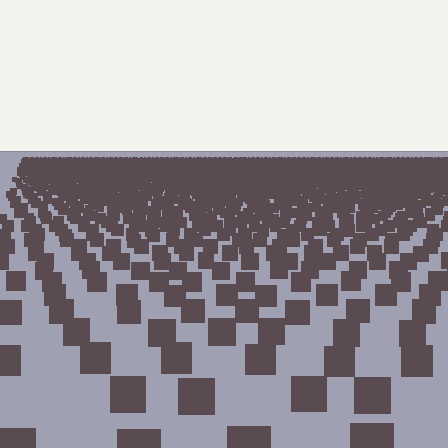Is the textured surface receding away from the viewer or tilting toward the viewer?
The surface is receding away from the viewer. Texture elements get smaller and denser toward the top.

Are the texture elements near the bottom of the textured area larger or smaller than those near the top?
Larger. Near the bottom, elements are closer to the viewer and appear at a bigger on-screen size.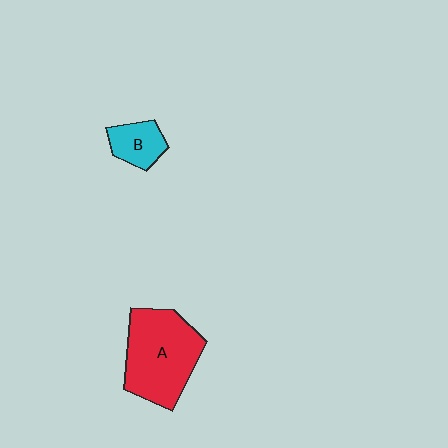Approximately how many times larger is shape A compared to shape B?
Approximately 2.8 times.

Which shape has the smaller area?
Shape B (cyan).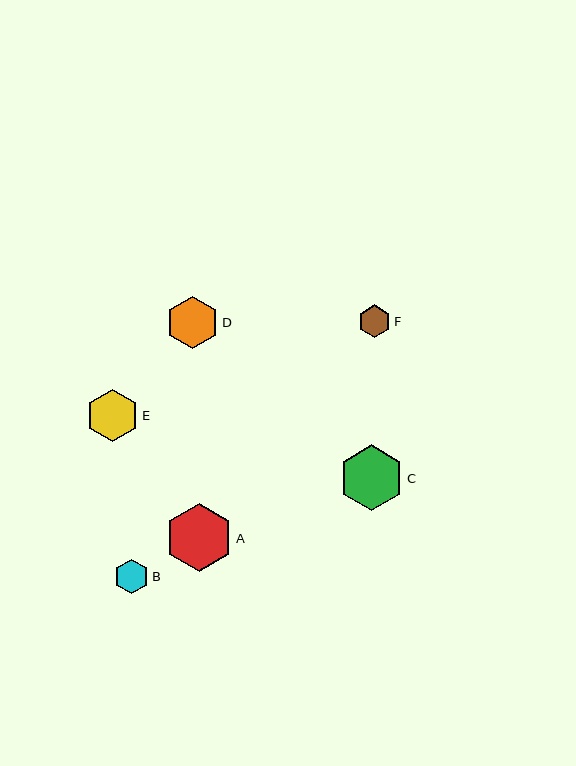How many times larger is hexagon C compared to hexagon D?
Hexagon C is approximately 1.2 times the size of hexagon D.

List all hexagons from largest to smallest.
From largest to smallest: A, C, D, E, B, F.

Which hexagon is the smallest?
Hexagon F is the smallest with a size of approximately 33 pixels.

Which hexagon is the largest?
Hexagon A is the largest with a size of approximately 68 pixels.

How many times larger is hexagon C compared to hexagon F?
Hexagon C is approximately 2.0 times the size of hexagon F.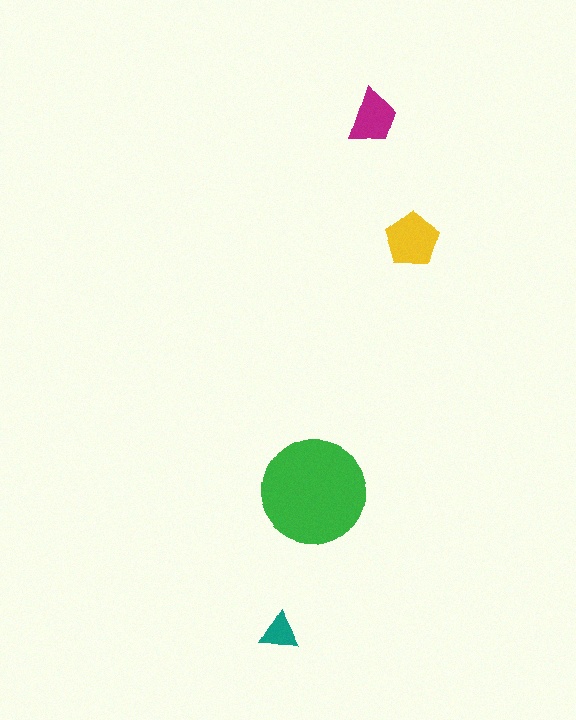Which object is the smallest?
The teal triangle.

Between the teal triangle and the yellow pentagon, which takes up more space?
The yellow pentagon.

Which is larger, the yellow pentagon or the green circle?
The green circle.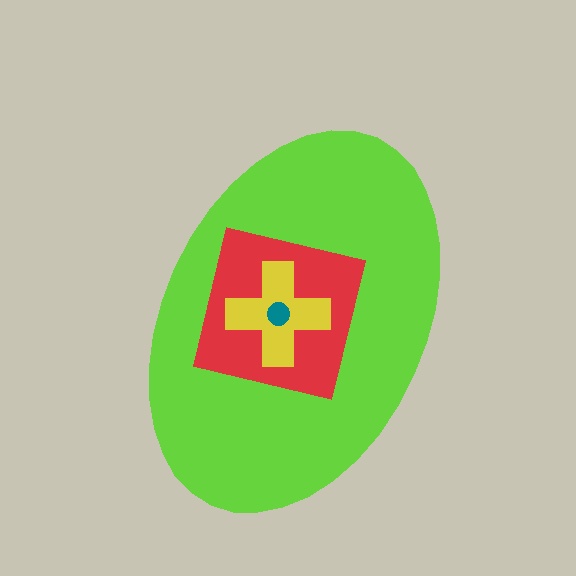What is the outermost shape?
The lime ellipse.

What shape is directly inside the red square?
The yellow cross.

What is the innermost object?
The teal circle.